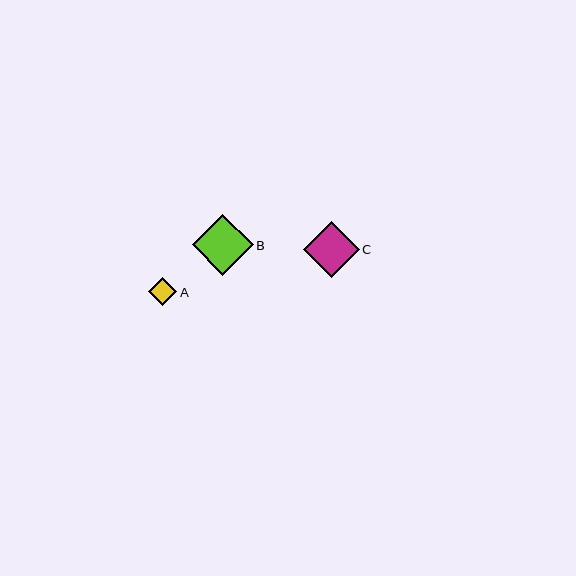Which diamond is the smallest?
Diamond A is the smallest with a size of approximately 28 pixels.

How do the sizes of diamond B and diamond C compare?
Diamond B and diamond C are approximately the same size.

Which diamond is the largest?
Diamond B is the largest with a size of approximately 61 pixels.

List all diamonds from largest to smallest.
From largest to smallest: B, C, A.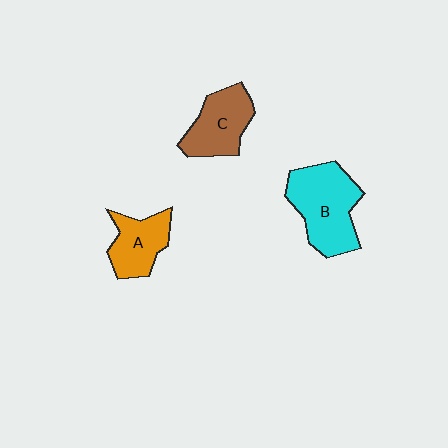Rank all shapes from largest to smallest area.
From largest to smallest: B (cyan), C (brown), A (orange).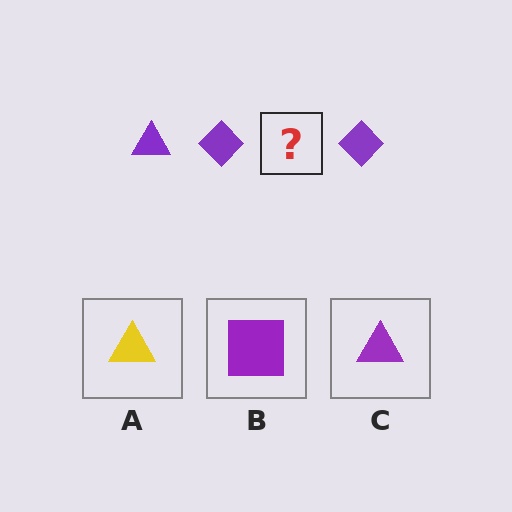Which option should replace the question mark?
Option C.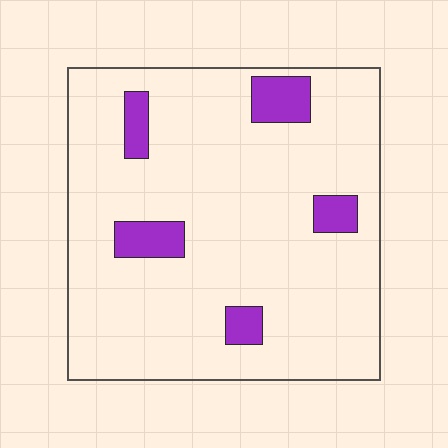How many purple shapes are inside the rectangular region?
5.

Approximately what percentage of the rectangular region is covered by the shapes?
Approximately 10%.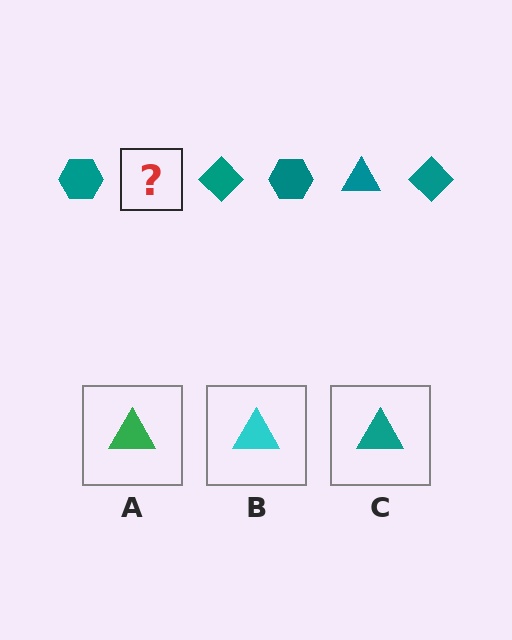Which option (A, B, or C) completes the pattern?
C.